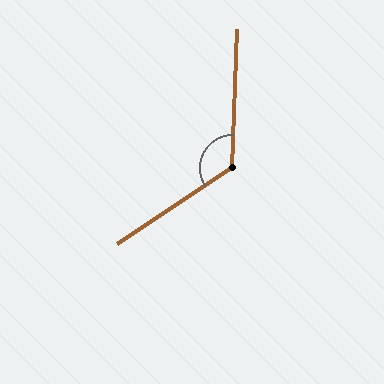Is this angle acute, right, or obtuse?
It is obtuse.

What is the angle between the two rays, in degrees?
Approximately 126 degrees.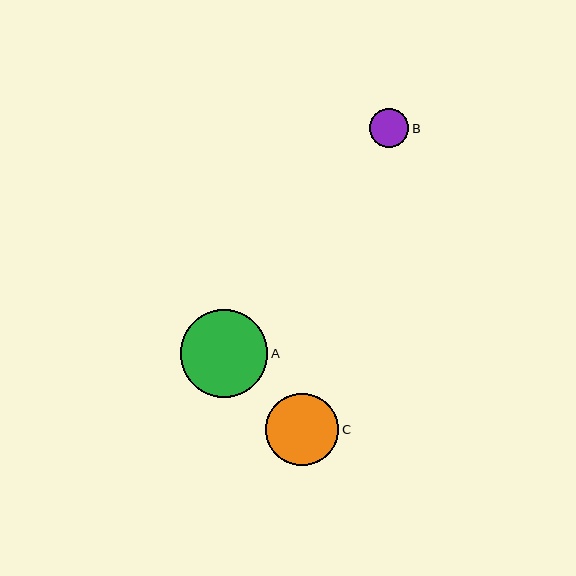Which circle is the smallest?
Circle B is the smallest with a size of approximately 39 pixels.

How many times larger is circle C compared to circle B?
Circle C is approximately 1.9 times the size of circle B.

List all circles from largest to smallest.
From largest to smallest: A, C, B.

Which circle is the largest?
Circle A is the largest with a size of approximately 87 pixels.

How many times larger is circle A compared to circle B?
Circle A is approximately 2.2 times the size of circle B.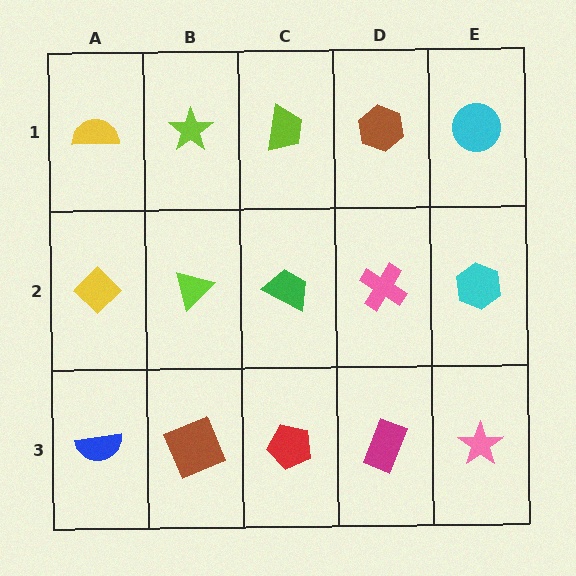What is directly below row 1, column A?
A yellow diamond.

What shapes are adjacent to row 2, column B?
A lime star (row 1, column B), a brown square (row 3, column B), a yellow diamond (row 2, column A), a green trapezoid (row 2, column C).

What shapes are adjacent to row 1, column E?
A cyan hexagon (row 2, column E), a brown hexagon (row 1, column D).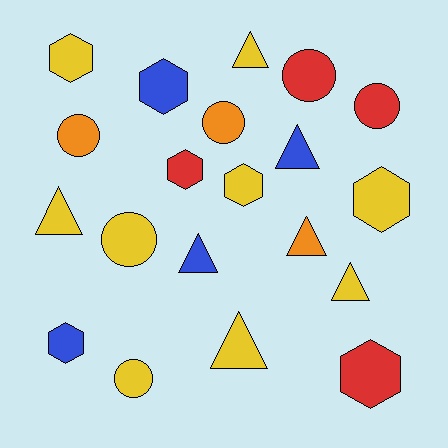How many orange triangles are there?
There is 1 orange triangle.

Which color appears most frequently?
Yellow, with 9 objects.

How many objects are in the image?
There are 20 objects.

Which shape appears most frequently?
Hexagon, with 7 objects.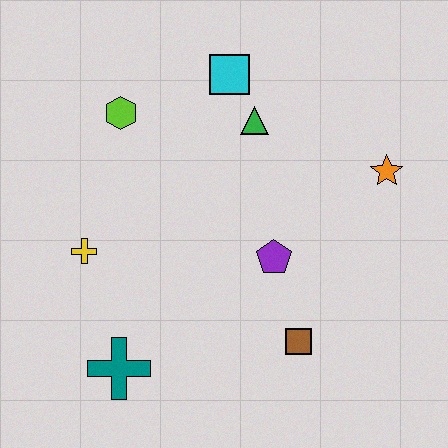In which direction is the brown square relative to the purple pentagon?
The brown square is below the purple pentagon.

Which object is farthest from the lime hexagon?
The brown square is farthest from the lime hexagon.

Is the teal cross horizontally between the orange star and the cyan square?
No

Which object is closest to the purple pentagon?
The brown square is closest to the purple pentagon.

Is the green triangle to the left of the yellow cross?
No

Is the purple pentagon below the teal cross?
No